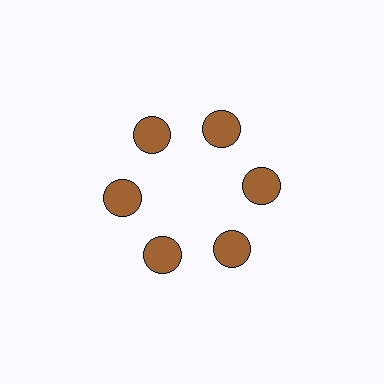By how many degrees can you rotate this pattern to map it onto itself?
The pattern maps onto itself every 60 degrees of rotation.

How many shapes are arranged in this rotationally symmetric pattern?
There are 6 shapes, arranged in 6 groups of 1.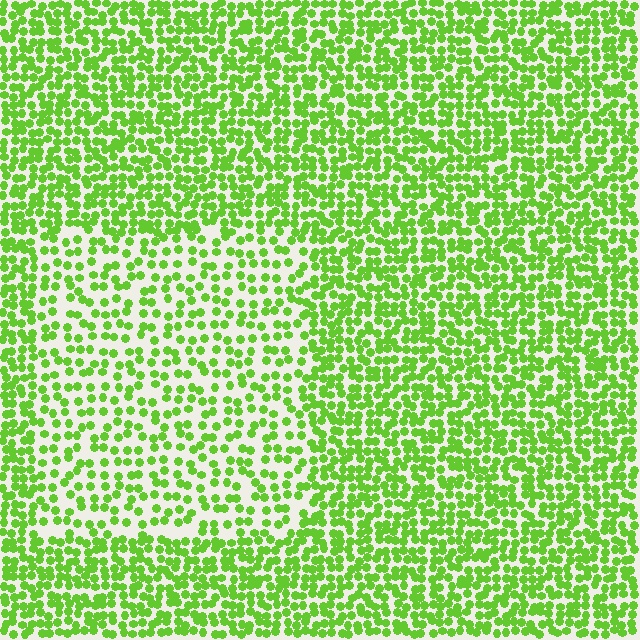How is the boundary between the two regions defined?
The boundary is defined by a change in element density (approximately 1.8x ratio). All elements are the same color, size, and shape.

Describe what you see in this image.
The image contains small lime elements arranged at two different densities. A rectangle-shaped region is visible where the elements are less densely packed than the surrounding area.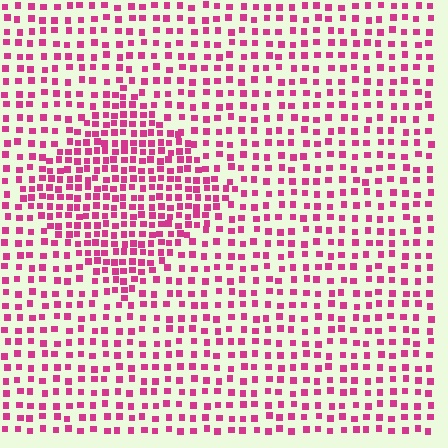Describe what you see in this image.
The image contains small magenta elements arranged at two different densities. A diamond-shaped region is visible where the elements are more densely packed than the surrounding area.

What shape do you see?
I see a diamond.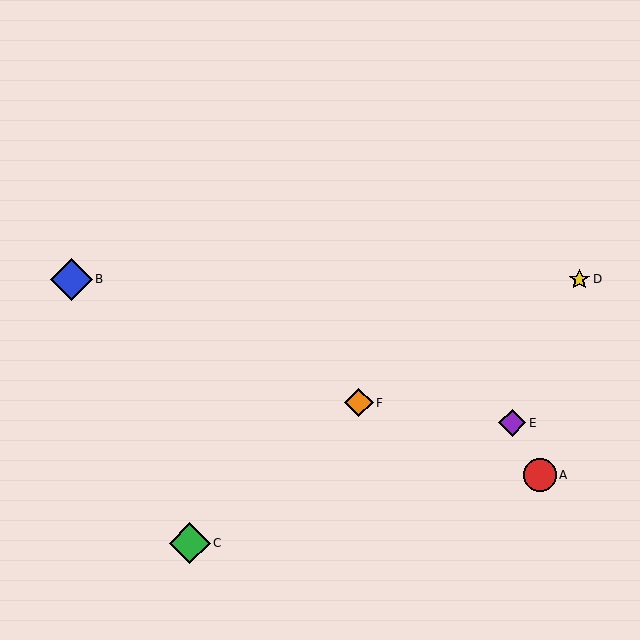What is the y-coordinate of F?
Object F is at y≈403.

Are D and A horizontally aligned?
No, D is at y≈279 and A is at y≈475.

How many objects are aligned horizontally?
2 objects (B, D) are aligned horizontally.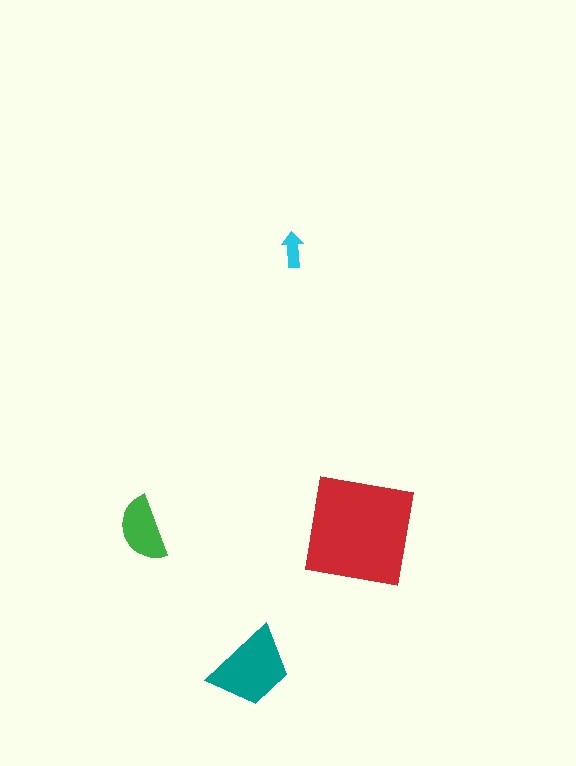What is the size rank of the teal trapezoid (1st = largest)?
2nd.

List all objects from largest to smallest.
The red square, the teal trapezoid, the green semicircle, the cyan arrow.